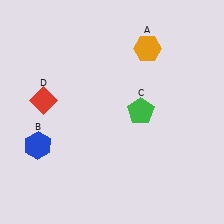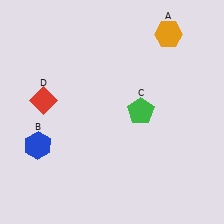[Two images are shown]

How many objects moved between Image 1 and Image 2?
1 object moved between the two images.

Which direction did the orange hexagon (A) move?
The orange hexagon (A) moved right.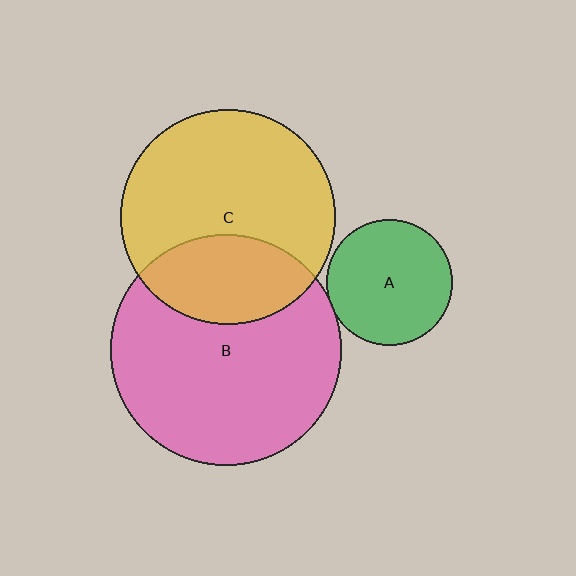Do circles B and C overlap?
Yes.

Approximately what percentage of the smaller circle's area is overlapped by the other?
Approximately 30%.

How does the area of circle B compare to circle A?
Approximately 3.3 times.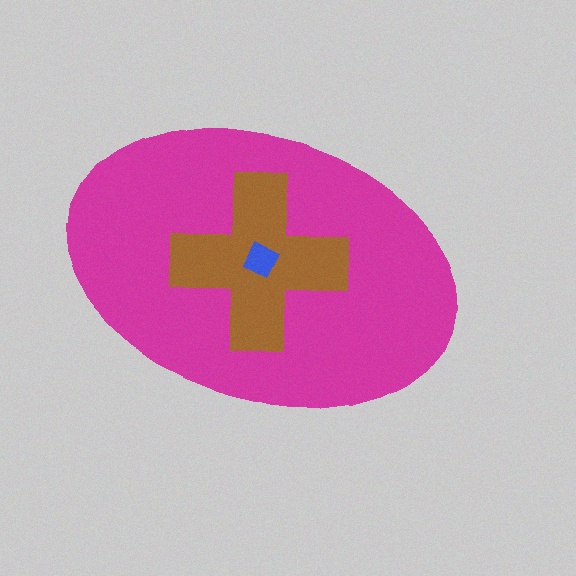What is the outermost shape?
The magenta ellipse.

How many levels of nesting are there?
3.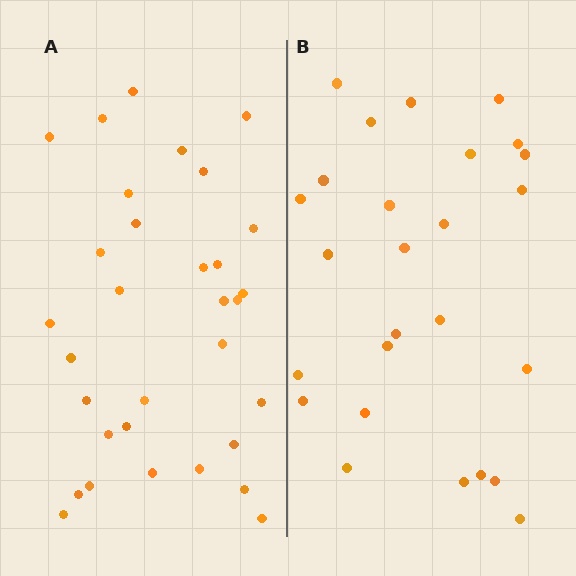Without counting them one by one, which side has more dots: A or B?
Region A (the left region) has more dots.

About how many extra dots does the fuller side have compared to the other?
Region A has about 6 more dots than region B.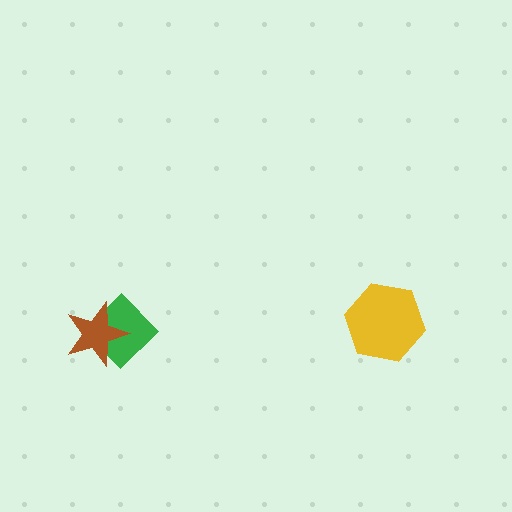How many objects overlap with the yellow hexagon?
0 objects overlap with the yellow hexagon.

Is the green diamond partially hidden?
Yes, it is partially covered by another shape.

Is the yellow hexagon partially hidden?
No, no other shape covers it.